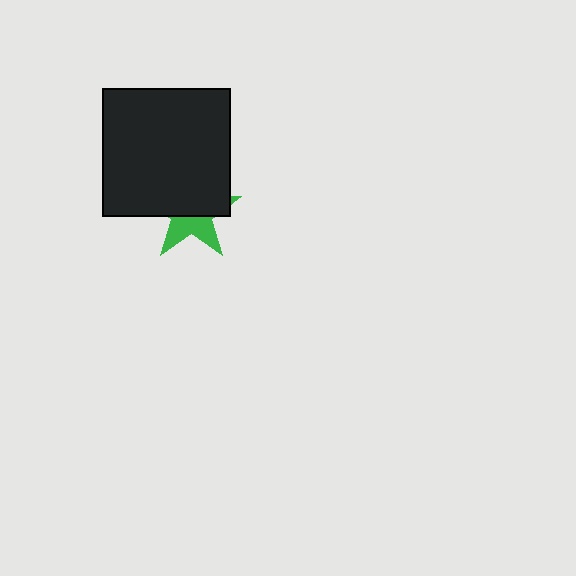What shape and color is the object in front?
The object in front is a black square.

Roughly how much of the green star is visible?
A small part of it is visible (roughly 40%).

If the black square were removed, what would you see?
You would see the complete green star.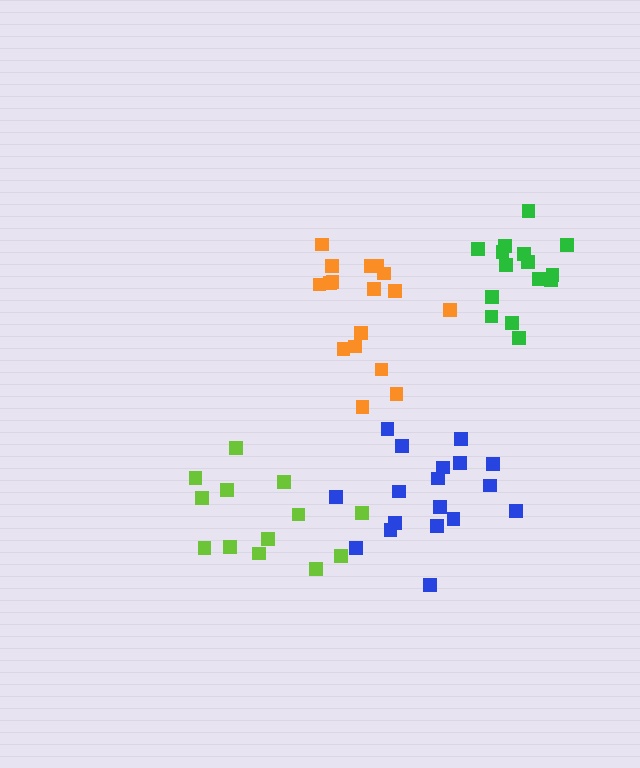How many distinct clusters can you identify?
There are 4 distinct clusters.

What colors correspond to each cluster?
The clusters are colored: lime, blue, green, orange.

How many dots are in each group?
Group 1: 13 dots, Group 2: 18 dots, Group 3: 15 dots, Group 4: 17 dots (63 total).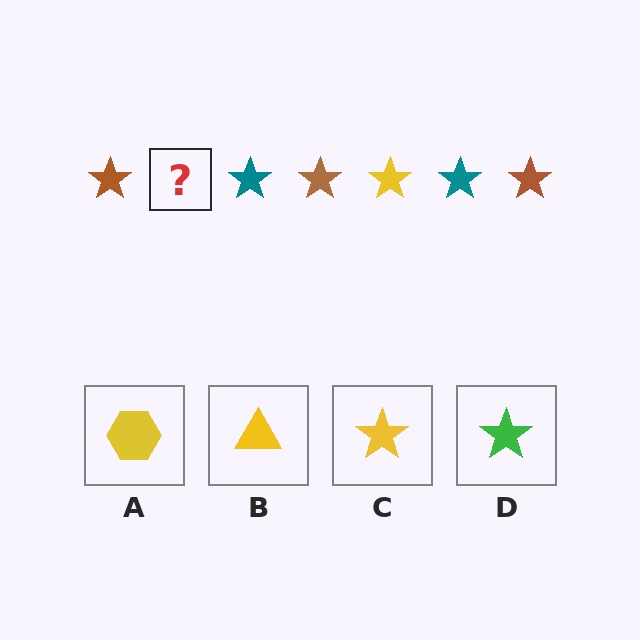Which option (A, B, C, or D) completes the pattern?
C.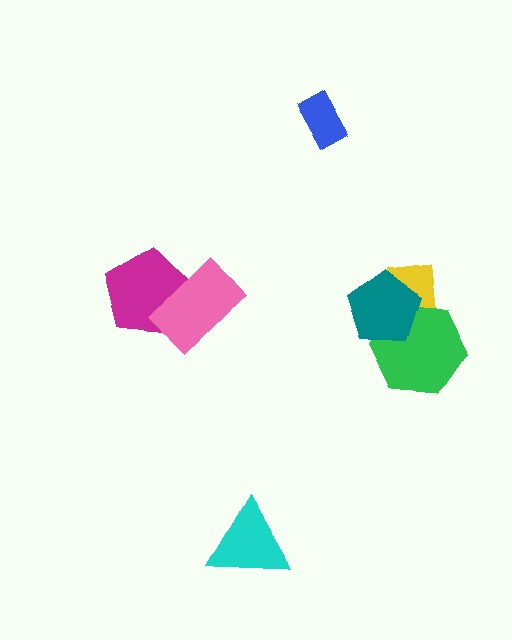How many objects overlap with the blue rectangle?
0 objects overlap with the blue rectangle.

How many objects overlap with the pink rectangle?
1 object overlaps with the pink rectangle.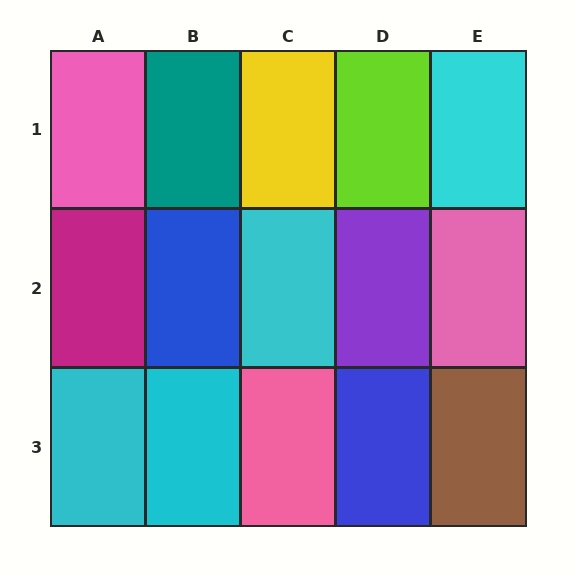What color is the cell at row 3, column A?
Cyan.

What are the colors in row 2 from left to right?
Magenta, blue, cyan, purple, pink.